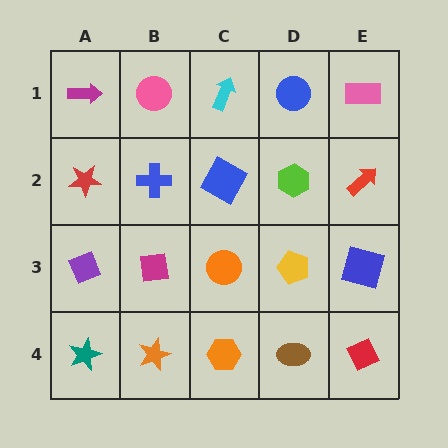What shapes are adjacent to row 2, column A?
A magenta arrow (row 1, column A), a purple diamond (row 3, column A), a blue cross (row 2, column B).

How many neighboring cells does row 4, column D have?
3.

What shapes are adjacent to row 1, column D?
A lime hexagon (row 2, column D), a cyan arrow (row 1, column C), a pink rectangle (row 1, column E).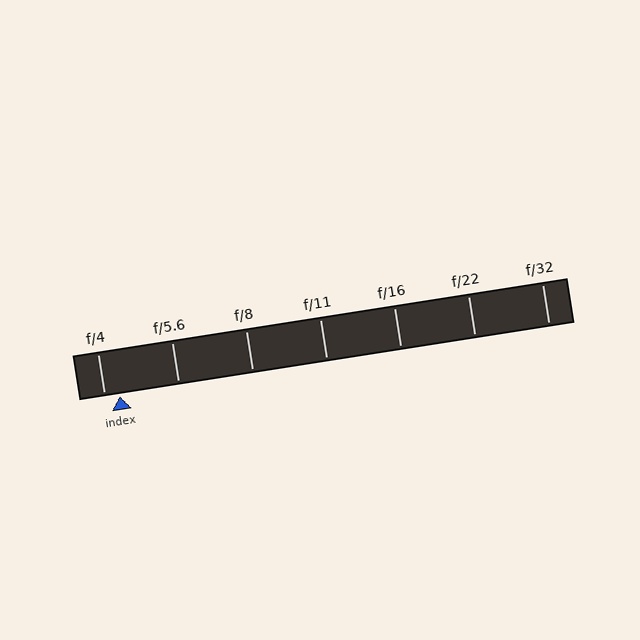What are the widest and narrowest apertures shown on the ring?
The widest aperture shown is f/4 and the narrowest is f/32.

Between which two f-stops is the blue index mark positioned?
The index mark is between f/4 and f/5.6.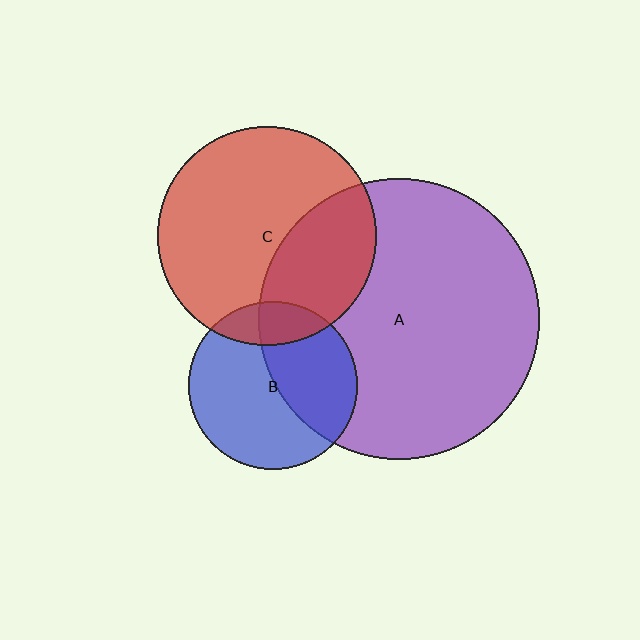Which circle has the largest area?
Circle A (purple).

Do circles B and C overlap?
Yes.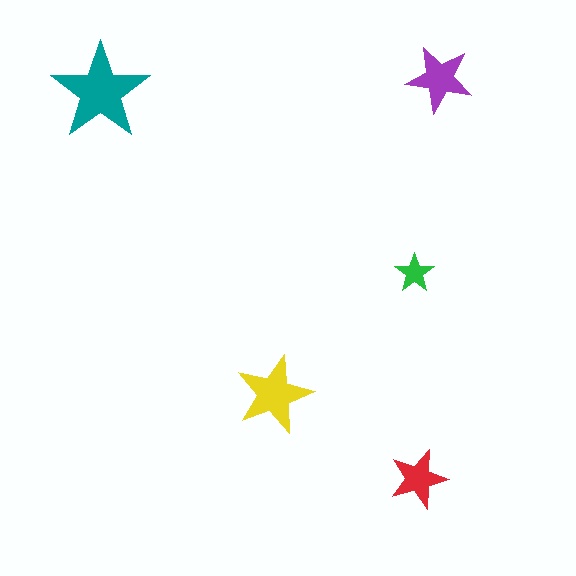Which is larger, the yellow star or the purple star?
The yellow one.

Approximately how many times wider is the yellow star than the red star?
About 1.5 times wider.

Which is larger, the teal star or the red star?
The teal one.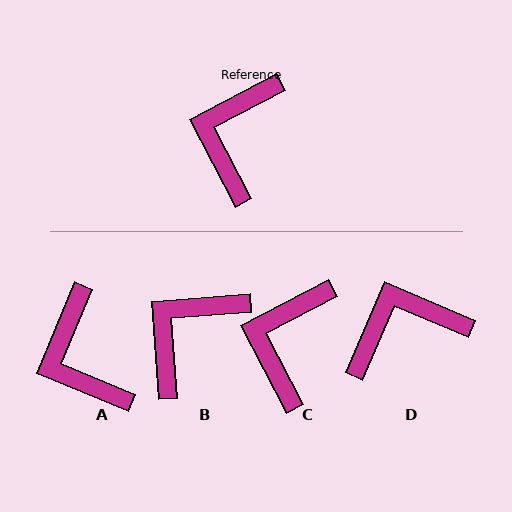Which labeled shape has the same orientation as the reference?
C.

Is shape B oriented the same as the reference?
No, it is off by about 23 degrees.